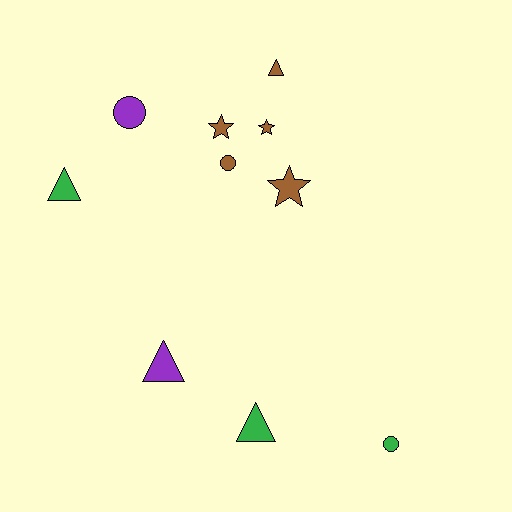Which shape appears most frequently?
Triangle, with 4 objects.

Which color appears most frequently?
Brown, with 5 objects.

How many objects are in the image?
There are 10 objects.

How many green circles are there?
There is 1 green circle.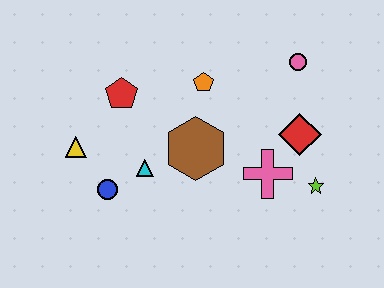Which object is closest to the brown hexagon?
The cyan triangle is closest to the brown hexagon.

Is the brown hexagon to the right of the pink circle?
No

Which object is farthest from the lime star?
The yellow triangle is farthest from the lime star.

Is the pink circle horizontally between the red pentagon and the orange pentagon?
No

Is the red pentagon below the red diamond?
No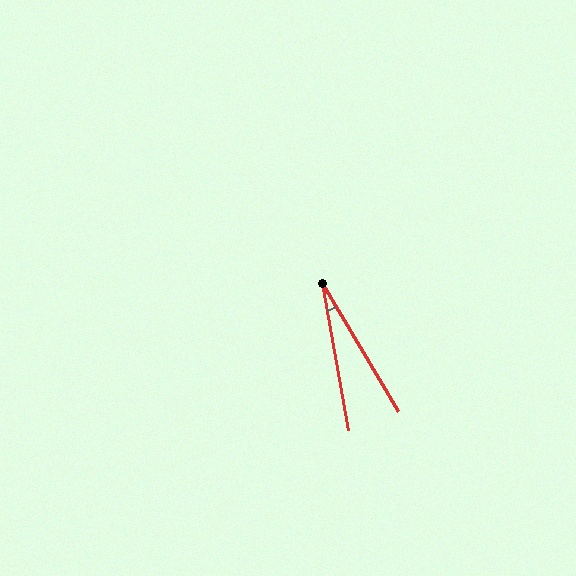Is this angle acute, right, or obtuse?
It is acute.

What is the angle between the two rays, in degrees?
Approximately 21 degrees.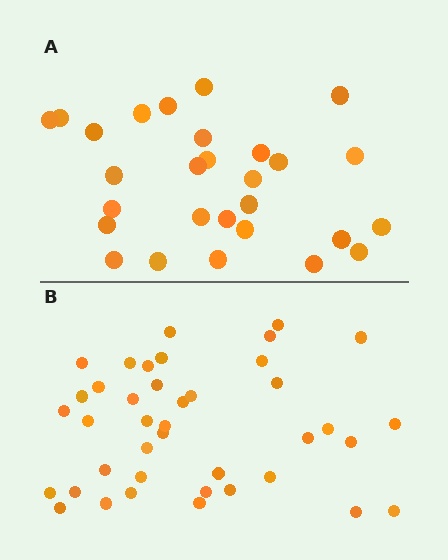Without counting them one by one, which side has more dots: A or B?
Region B (the bottom region) has more dots.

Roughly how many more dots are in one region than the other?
Region B has roughly 12 or so more dots than region A.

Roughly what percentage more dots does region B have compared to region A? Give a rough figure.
About 45% more.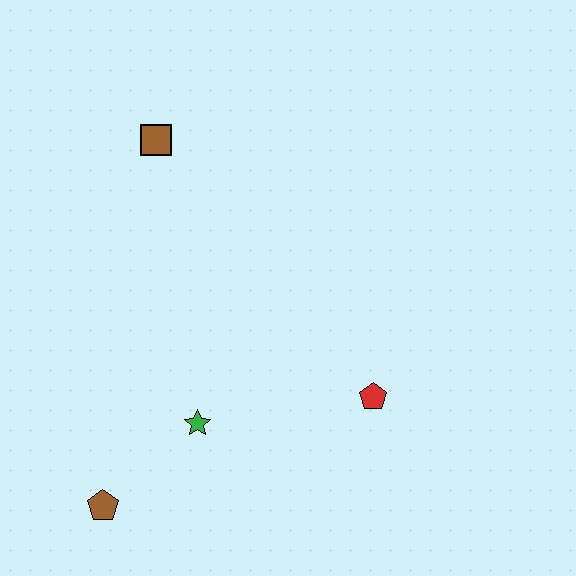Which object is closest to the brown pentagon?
The green star is closest to the brown pentagon.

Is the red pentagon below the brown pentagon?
No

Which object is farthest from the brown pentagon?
The brown square is farthest from the brown pentagon.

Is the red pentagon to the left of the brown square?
No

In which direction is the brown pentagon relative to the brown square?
The brown pentagon is below the brown square.